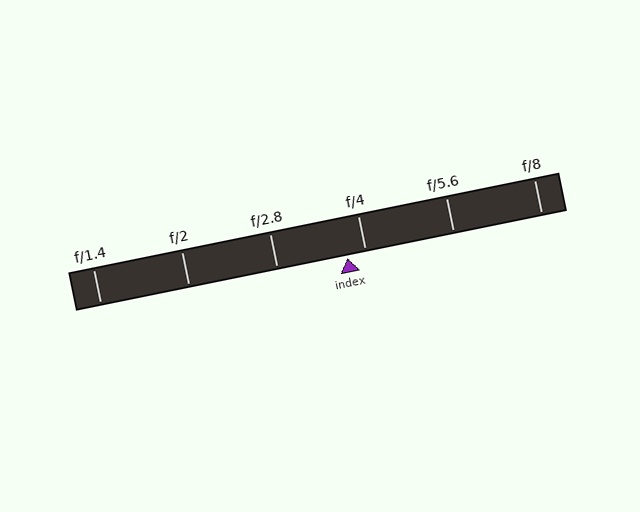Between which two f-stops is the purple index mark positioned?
The index mark is between f/2.8 and f/4.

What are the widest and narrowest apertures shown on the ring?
The widest aperture shown is f/1.4 and the narrowest is f/8.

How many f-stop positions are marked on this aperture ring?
There are 6 f-stop positions marked.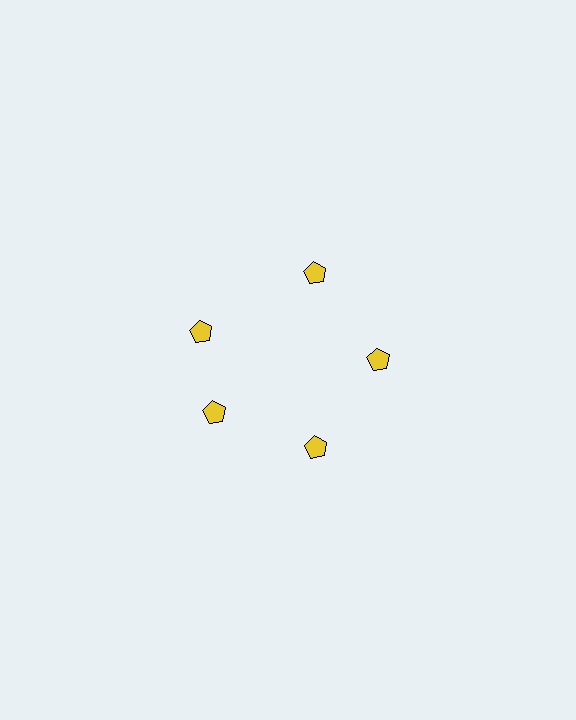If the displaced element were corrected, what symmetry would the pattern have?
It would have 5-fold rotational symmetry — the pattern would map onto itself every 72 degrees.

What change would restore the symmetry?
The symmetry would be restored by rotating it back into even spacing with its neighbors so that all 5 pentagons sit at equal angles and equal distance from the center.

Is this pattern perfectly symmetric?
No. The 5 yellow pentagons are arranged in a ring, but one element near the 10 o'clock position is rotated out of alignment along the ring, breaking the 5-fold rotational symmetry.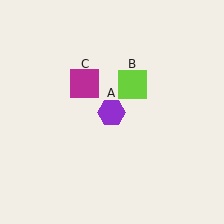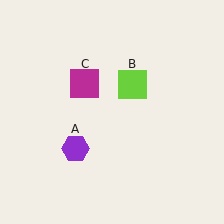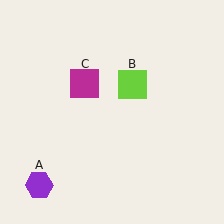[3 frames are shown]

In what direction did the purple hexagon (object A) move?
The purple hexagon (object A) moved down and to the left.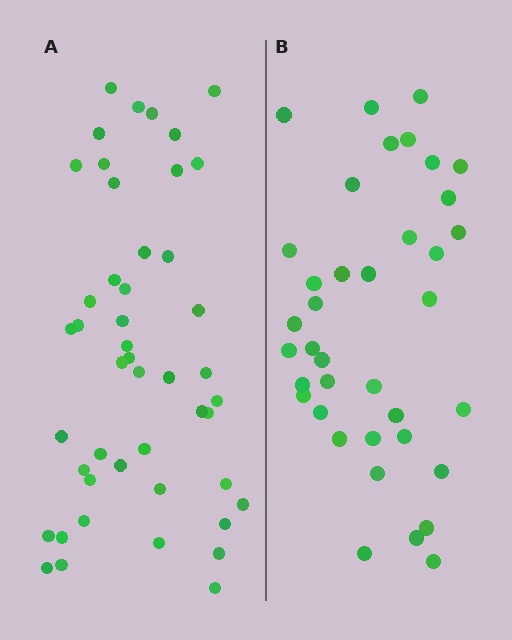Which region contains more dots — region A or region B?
Region A (the left region) has more dots.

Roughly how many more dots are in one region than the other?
Region A has roughly 8 or so more dots than region B.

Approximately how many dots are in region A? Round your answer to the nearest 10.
About 50 dots. (The exact count is 47, which rounds to 50.)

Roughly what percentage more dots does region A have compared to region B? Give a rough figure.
About 25% more.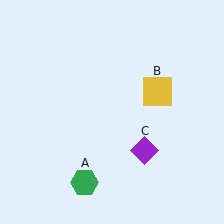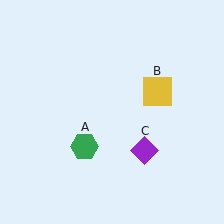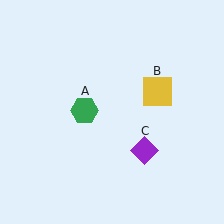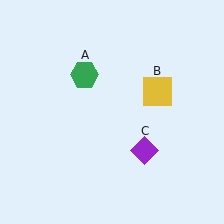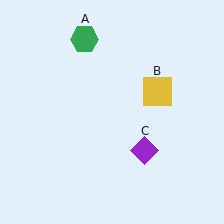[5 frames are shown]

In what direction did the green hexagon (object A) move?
The green hexagon (object A) moved up.